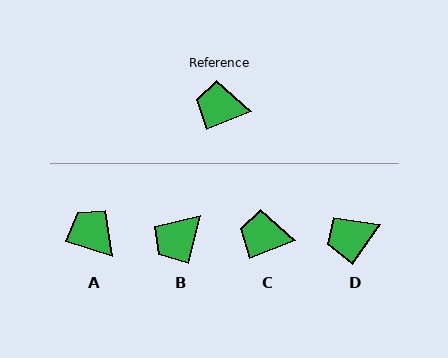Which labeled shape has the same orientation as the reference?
C.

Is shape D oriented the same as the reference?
No, it is off by about 33 degrees.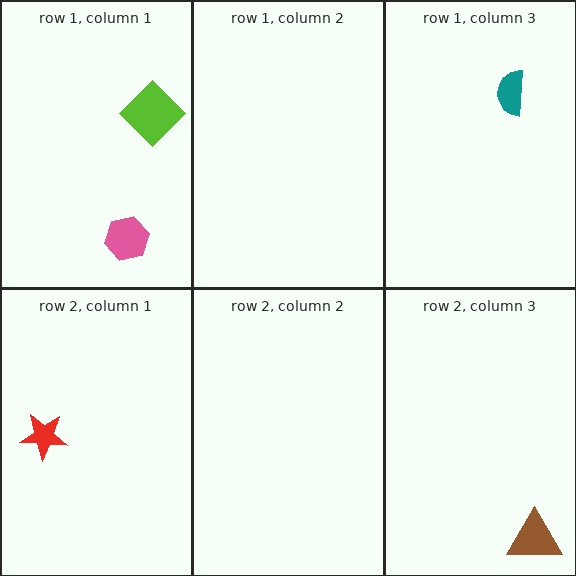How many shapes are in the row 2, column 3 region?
1.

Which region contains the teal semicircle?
The row 1, column 3 region.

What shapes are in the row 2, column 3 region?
The brown triangle.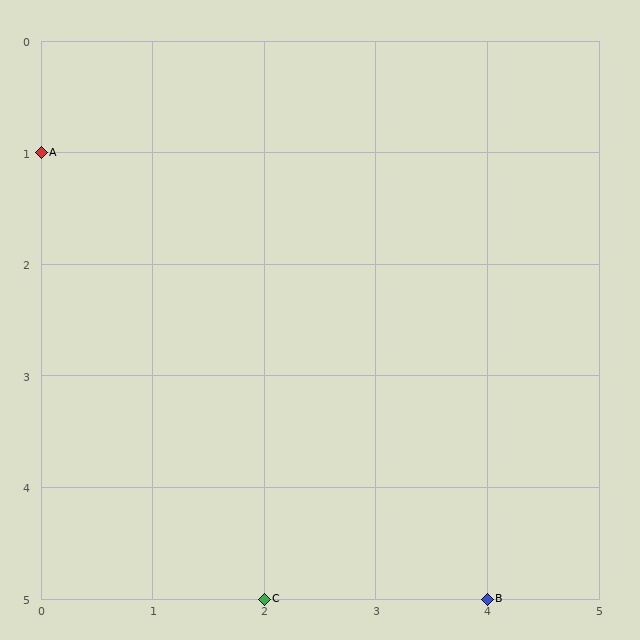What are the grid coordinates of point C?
Point C is at grid coordinates (2, 5).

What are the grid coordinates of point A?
Point A is at grid coordinates (0, 1).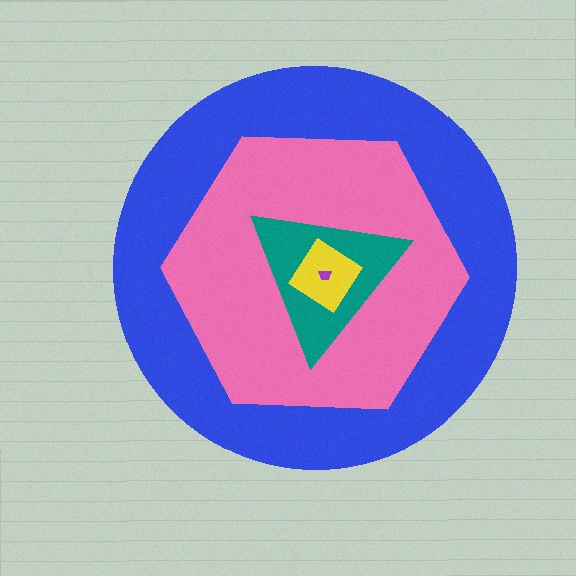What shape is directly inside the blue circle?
The pink hexagon.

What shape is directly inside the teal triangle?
The yellow diamond.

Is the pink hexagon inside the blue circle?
Yes.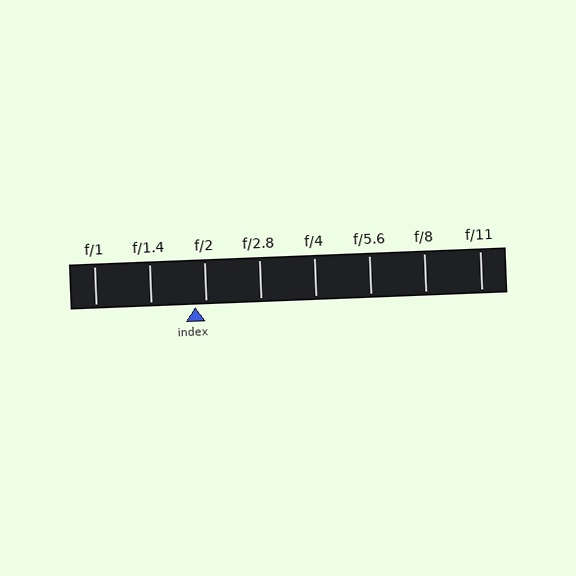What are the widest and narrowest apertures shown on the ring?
The widest aperture shown is f/1 and the narrowest is f/11.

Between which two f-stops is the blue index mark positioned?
The index mark is between f/1.4 and f/2.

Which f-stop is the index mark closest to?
The index mark is closest to f/2.